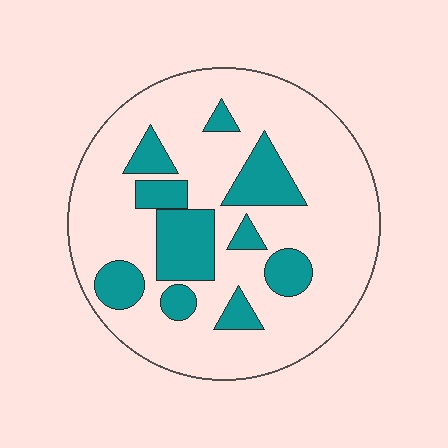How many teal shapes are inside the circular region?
10.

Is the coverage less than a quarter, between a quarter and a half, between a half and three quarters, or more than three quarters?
Less than a quarter.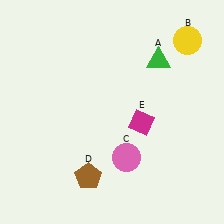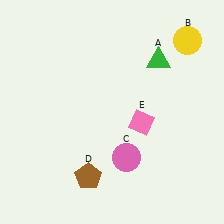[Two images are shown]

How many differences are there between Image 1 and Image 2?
There is 1 difference between the two images.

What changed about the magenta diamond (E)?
In Image 1, E is magenta. In Image 2, it changed to pink.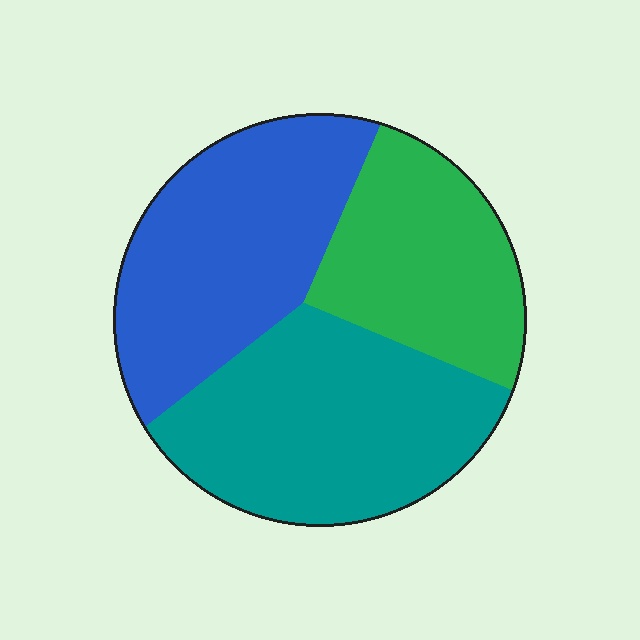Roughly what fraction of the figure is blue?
Blue takes up about one third (1/3) of the figure.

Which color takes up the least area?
Green, at roughly 25%.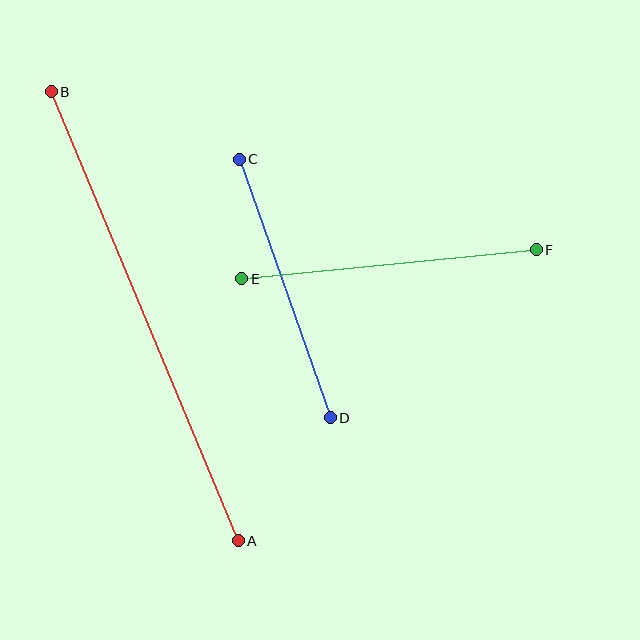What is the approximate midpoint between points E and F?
The midpoint is at approximately (389, 264) pixels.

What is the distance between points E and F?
The distance is approximately 296 pixels.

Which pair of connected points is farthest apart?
Points A and B are farthest apart.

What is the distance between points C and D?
The distance is approximately 274 pixels.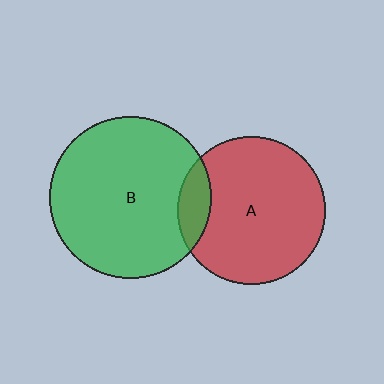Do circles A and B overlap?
Yes.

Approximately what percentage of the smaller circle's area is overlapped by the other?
Approximately 15%.